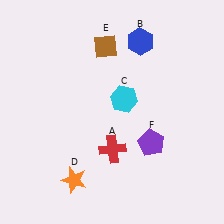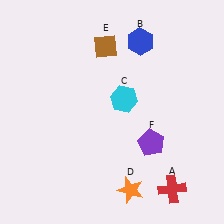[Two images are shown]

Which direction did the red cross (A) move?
The red cross (A) moved right.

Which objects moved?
The objects that moved are: the red cross (A), the orange star (D).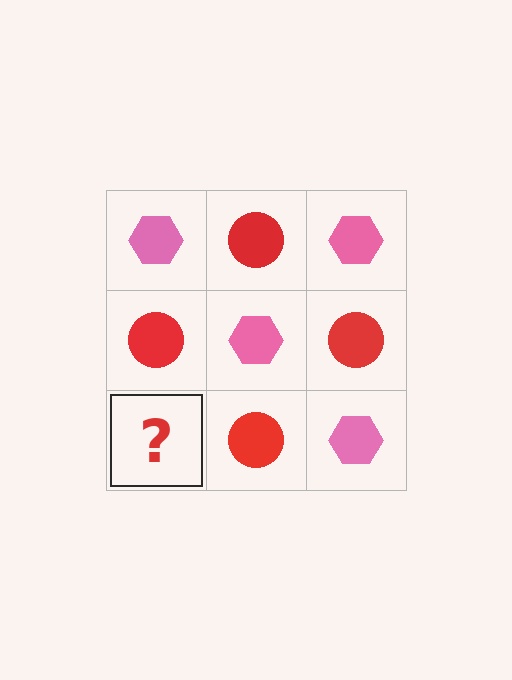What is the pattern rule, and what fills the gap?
The rule is that it alternates pink hexagon and red circle in a checkerboard pattern. The gap should be filled with a pink hexagon.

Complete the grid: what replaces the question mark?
The question mark should be replaced with a pink hexagon.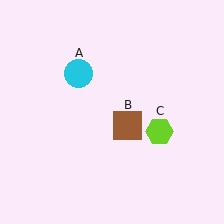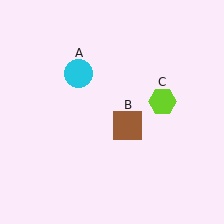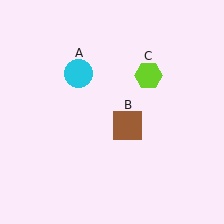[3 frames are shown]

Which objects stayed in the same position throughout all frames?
Cyan circle (object A) and brown square (object B) remained stationary.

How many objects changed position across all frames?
1 object changed position: lime hexagon (object C).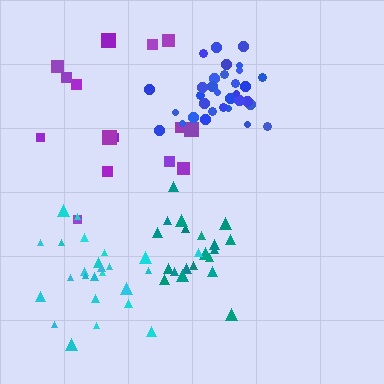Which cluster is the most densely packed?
Blue.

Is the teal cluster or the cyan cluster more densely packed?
Teal.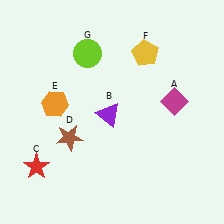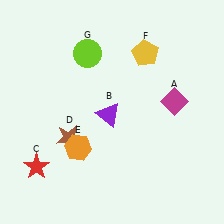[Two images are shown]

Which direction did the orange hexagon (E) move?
The orange hexagon (E) moved down.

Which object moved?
The orange hexagon (E) moved down.